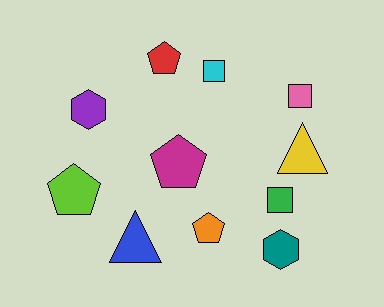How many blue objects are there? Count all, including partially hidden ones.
There is 1 blue object.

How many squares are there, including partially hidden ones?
There are 3 squares.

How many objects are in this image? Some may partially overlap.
There are 11 objects.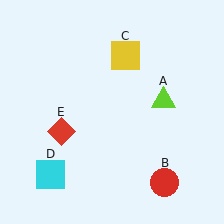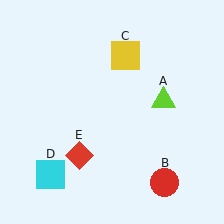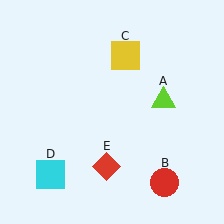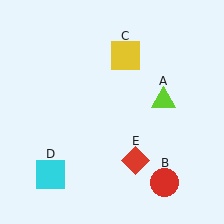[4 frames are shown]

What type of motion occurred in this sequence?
The red diamond (object E) rotated counterclockwise around the center of the scene.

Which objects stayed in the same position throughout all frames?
Lime triangle (object A) and red circle (object B) and yellow square (object C) and cyan square (object D) remained stationary.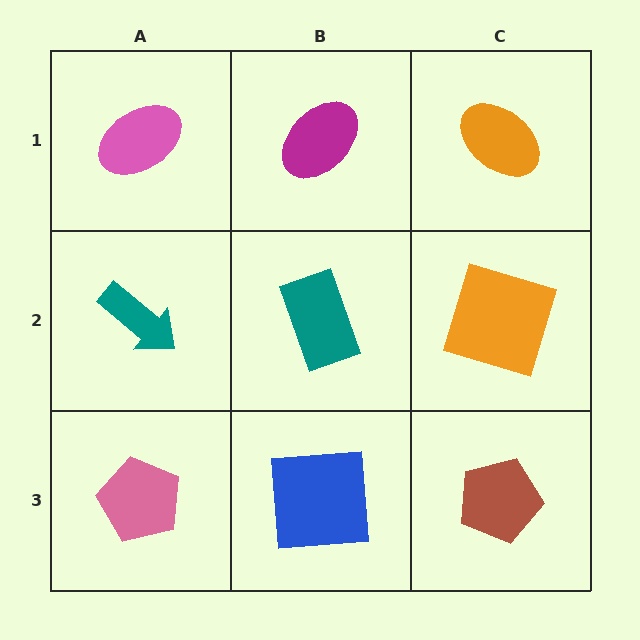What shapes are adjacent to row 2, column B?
A magenta ellipse (row 1, column B), a blue square (row 3, column B), a teal arrow (row 2, column A), an orange square (row 2, column C).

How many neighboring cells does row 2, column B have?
4.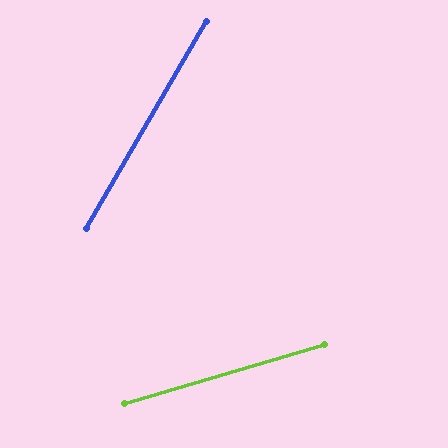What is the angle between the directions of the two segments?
Approximately 43 degrees.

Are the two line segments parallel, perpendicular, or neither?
Neither parallel nor perpendicular — they differ by about 43°.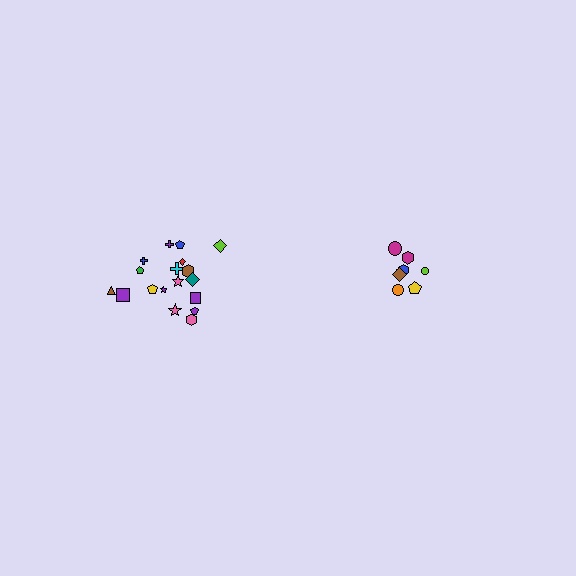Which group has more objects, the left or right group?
The left group.